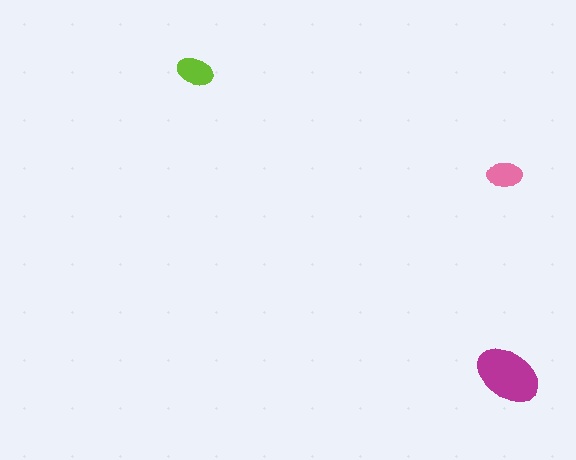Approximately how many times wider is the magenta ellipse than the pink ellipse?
About 2 times wider.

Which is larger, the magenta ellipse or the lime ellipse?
The magenta one.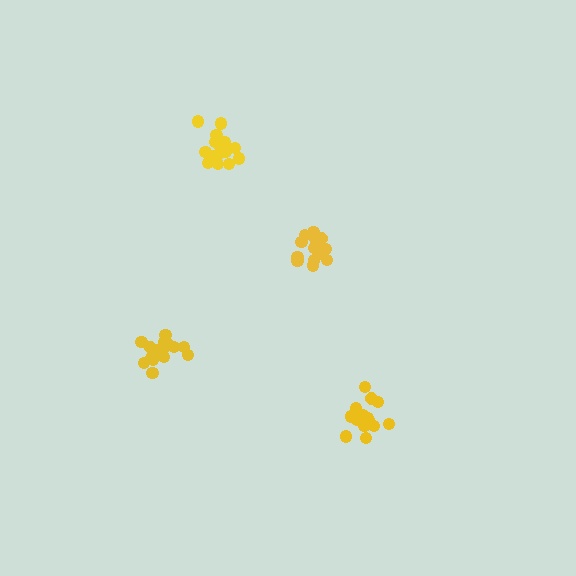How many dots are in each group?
Group 1: 14 dots, Group 2: 15 dots, Group 3: 14 dots, Group 4: 15 dots (58 total).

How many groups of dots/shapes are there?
There are 4 groups.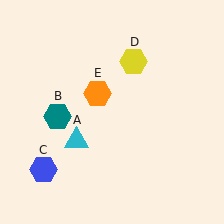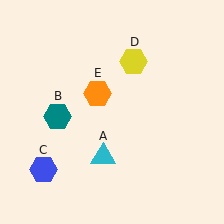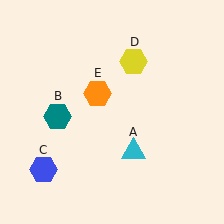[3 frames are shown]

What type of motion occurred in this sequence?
The cyan triangle (object A) rotated counterclockwise around the center of the scene.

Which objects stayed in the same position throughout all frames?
Teal hexagon (object B) and blue hexagon (object C) and yellow hexagon (object D) and orange hexagon (object E) remained stationary.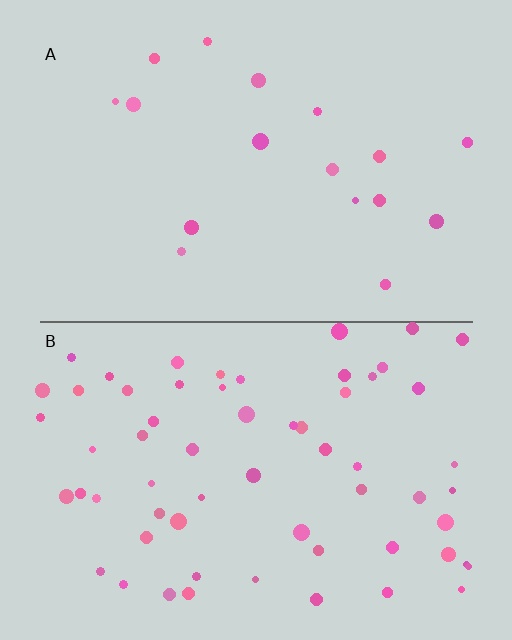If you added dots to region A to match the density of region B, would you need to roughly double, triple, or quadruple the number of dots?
Approximately quadruple.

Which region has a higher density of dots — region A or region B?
B (the bottom).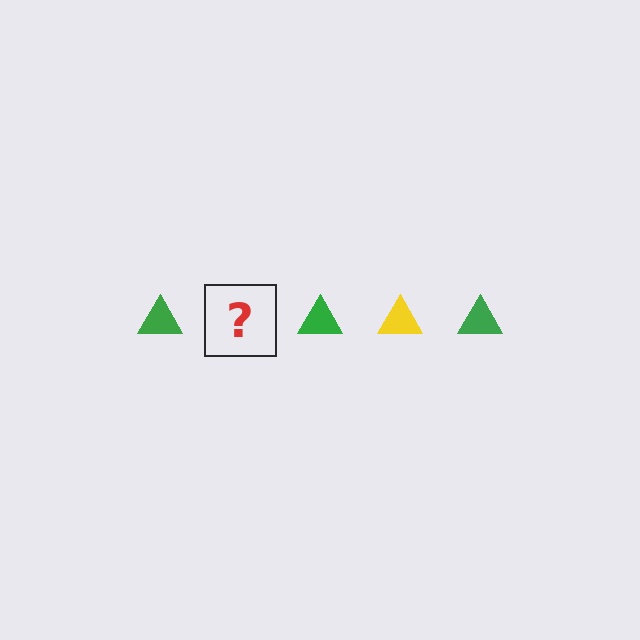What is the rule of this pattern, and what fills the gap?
The rule is that the pattern cycles through green, yellow triangles. The gap should be filled with a yellow triangle.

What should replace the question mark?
The question mark should be replaced with a yellow triangle.